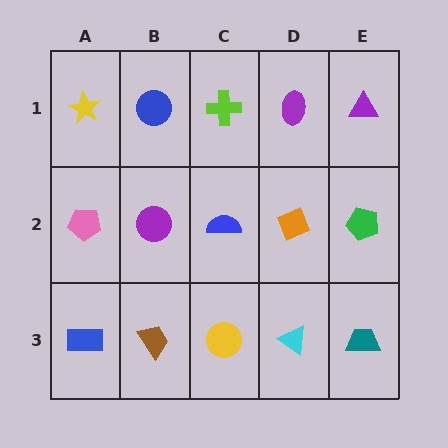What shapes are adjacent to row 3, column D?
An orange diamond (row 2, column D), a yellow circle (row 3, column C), a teal trapezoid (row 3, column E).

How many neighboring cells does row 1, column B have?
3.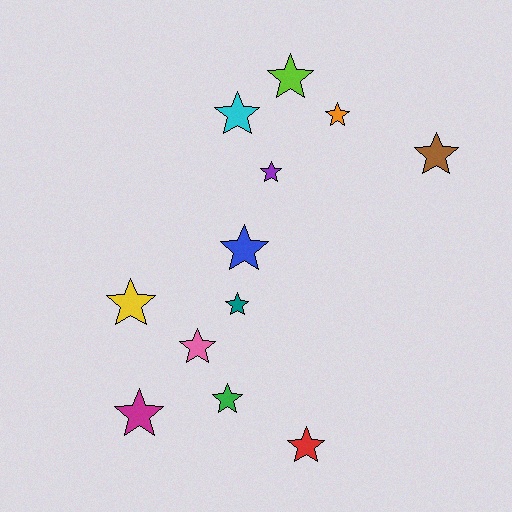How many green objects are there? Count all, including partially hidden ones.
There is 1 green object.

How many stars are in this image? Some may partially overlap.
There are 12 stars.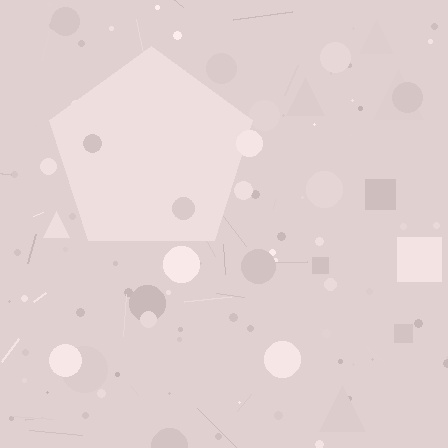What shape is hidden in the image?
A pentagon is hidden in the image.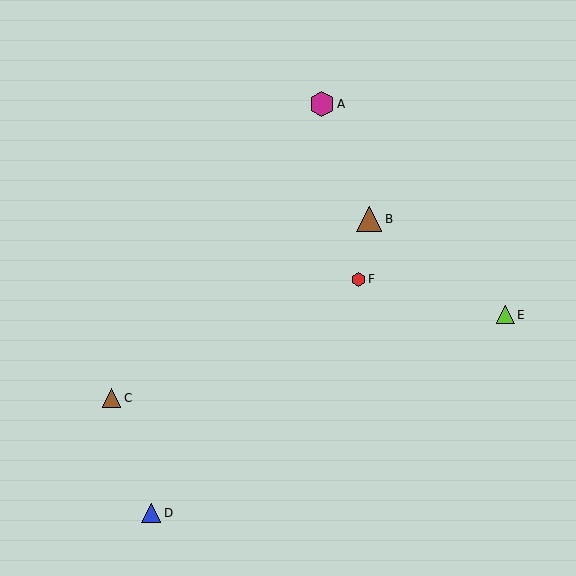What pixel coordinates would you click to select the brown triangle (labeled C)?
Click at (111, 398) to select the brown triangle C.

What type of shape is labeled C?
Shape C is a brown triangle.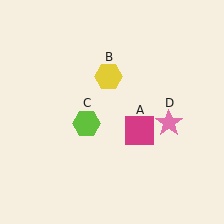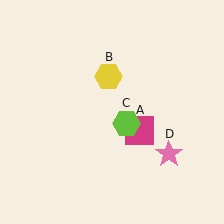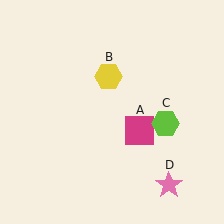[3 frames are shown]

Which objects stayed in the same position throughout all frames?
Magenta square (object A) and yellow hexagon (object B) remained stationary.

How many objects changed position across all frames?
2 objects changed position: lime hexagon (object C), pink star (object D).